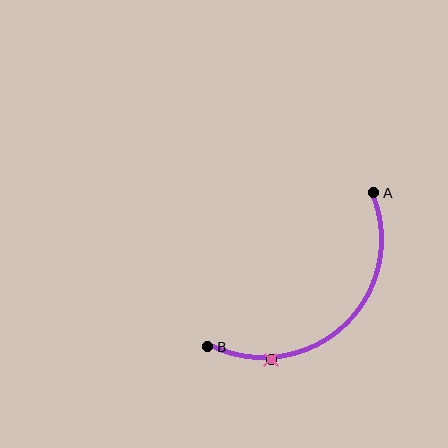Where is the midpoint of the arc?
The arc midpoint is the point on the curve farthest from the straight line joining A and B. It sits below and to the right of that line.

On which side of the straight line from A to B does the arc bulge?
The arc bulges below and to the right of the straight line connecting A and B.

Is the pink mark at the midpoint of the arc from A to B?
No. The pink mark lies on the arc but is closer to endpoint B. The arc midpoint would be at the point on the curve equidistant along the arc from both A and B.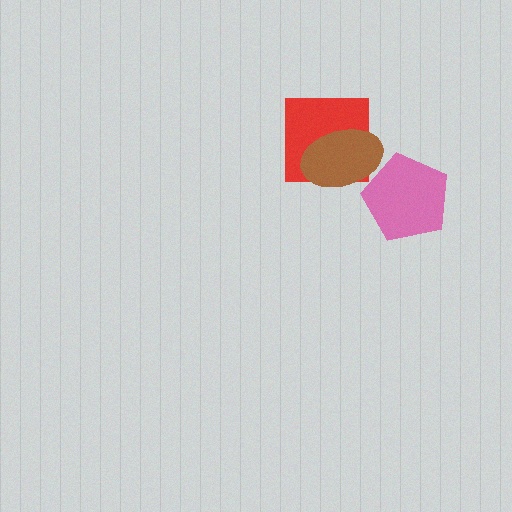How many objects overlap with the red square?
1 object overlaps with the red square.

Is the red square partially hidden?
Yes, it is partially covered by another shape.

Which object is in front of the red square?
The brown ellipse is in front of the red square.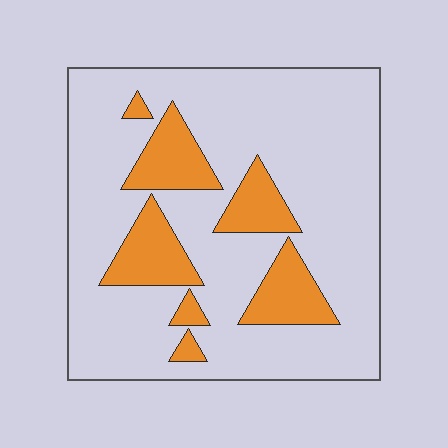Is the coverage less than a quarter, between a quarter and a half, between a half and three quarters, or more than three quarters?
Less than a quarter.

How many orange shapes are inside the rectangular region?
7.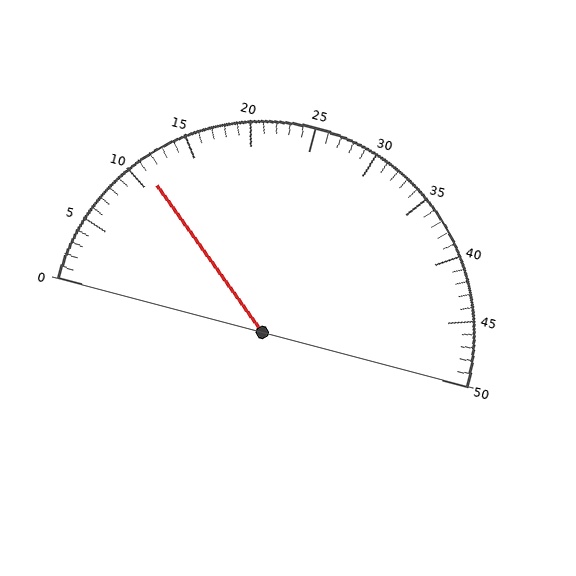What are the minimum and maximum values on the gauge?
The gauge ranges from 0 to 50.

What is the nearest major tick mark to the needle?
The nearest major tick mark is 10.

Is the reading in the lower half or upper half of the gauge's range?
The reading is in the lower half of the range (0 to 50).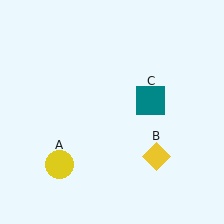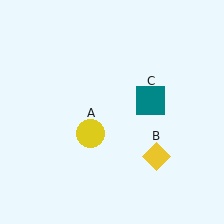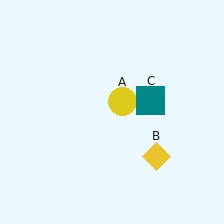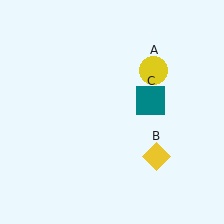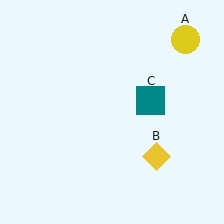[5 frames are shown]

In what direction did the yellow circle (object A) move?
The yellow circle (object A) moved up and to the right.